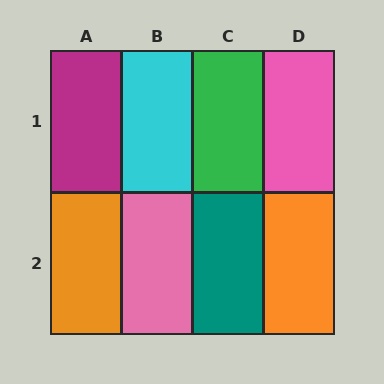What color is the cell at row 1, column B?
Cyan.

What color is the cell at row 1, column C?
Green.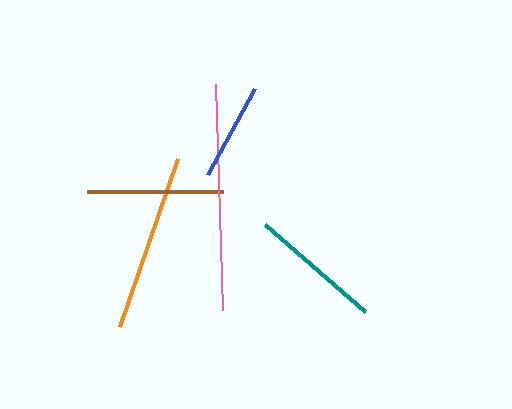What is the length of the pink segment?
The pink segment is approximately 227 pixels long.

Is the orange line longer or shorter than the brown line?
The orange line is longer than the brown line.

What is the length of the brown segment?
The brown segment is approximately 136 pixels long.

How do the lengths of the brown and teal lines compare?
The brown and teal lines are approximately the same length.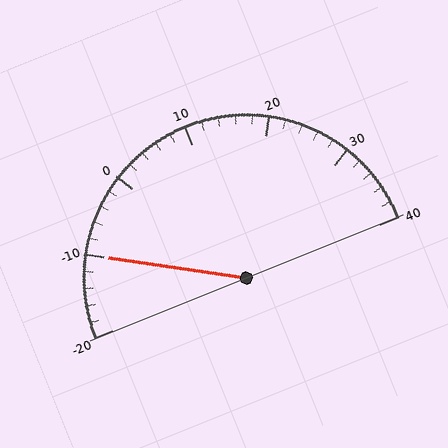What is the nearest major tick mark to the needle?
The nearest major tick mark is -10.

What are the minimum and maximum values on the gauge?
The gauge ranges from -20 to 40.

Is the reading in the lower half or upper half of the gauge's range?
The reading is in the lower half of the range (-20 to 40).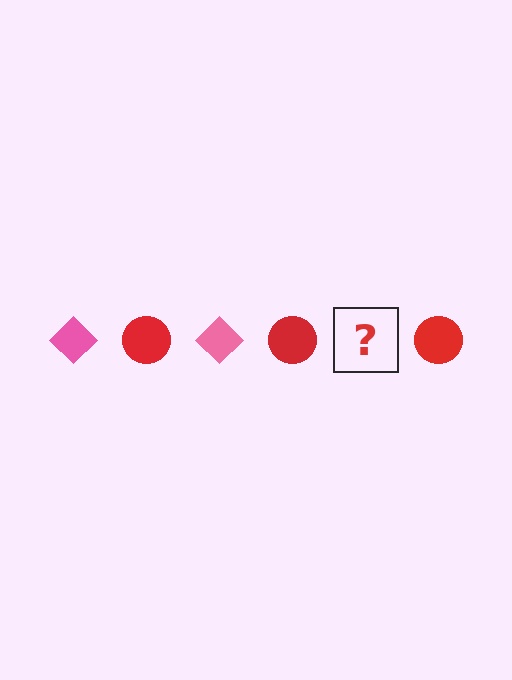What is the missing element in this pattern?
The missing element is a pink diamond.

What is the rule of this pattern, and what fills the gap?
The rule is that the pattern alternates between pink diamond and red circle. The gap should be filled with a pink diamond.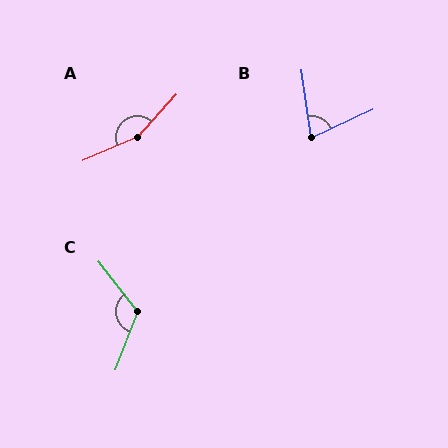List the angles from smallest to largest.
B (73°), C (121°), A (156°).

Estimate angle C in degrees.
Approximately 121 degrees.